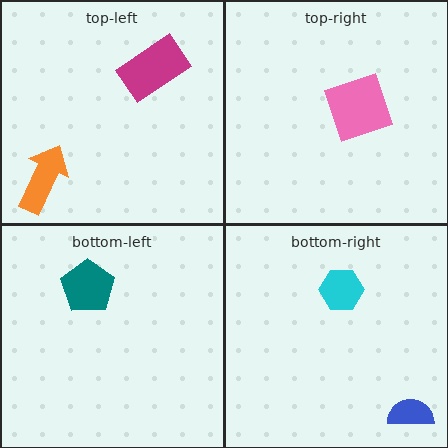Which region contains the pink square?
The top-right region.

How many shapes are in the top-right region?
1.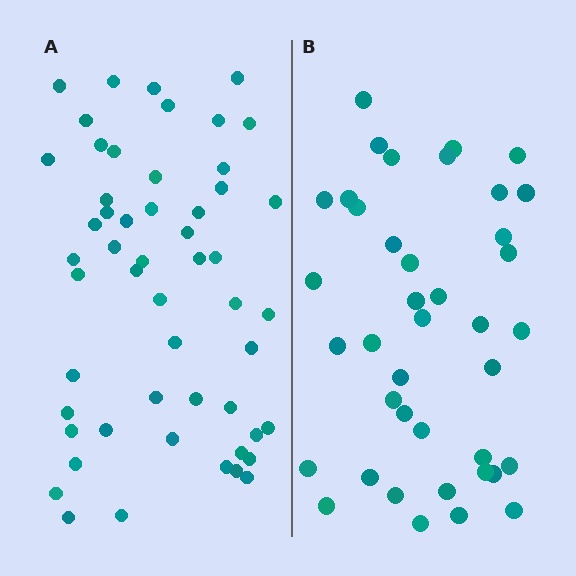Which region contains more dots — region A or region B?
Region A (the left region) has more dots.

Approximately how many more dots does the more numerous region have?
Region A has approximately 15 more dots than region B.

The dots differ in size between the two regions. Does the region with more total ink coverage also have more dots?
No. Region B has more total ink coverage because its dots are larger, but region A actually contains more individual dots. Total area can be misleading — the number of items is what matters here.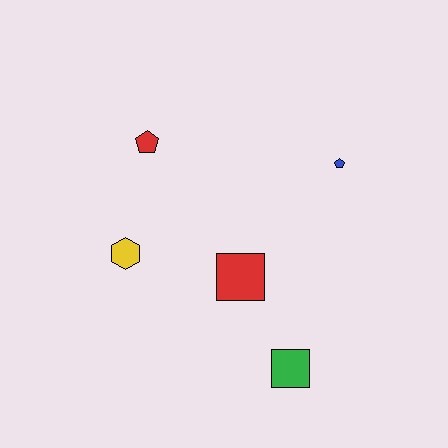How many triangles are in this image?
There are no triangles.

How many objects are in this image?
There are 5 objects.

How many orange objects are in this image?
There are no orange objects.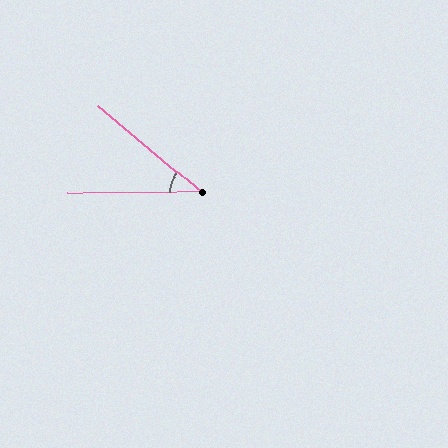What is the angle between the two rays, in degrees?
Approximately 40 degrees.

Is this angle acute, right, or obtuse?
It is acute.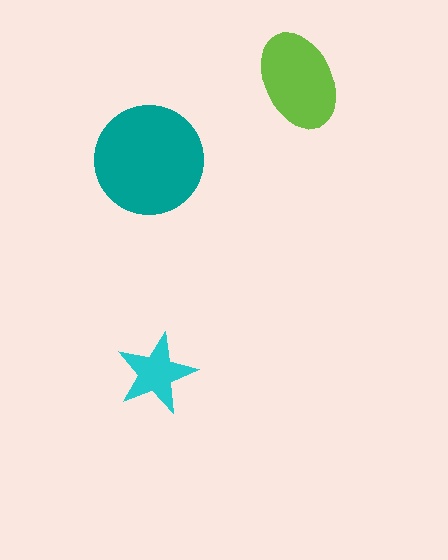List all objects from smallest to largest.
The cyan star, the lime ellipse, the teal circle.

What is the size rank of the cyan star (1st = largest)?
3rd.